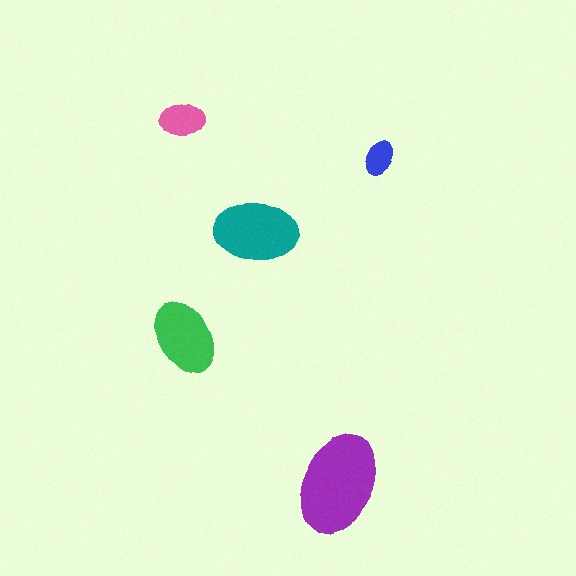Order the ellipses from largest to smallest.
the purple one, the teal one, the green one, the pink one, the blue one.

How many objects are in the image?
There are 5 objects in the image.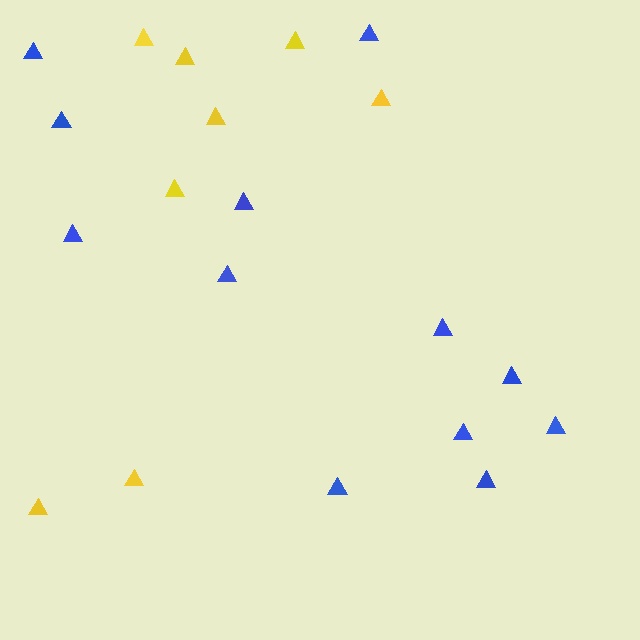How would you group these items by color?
There are 2 groups: one group of yellow triangles (8) and one group of blue triangles (12).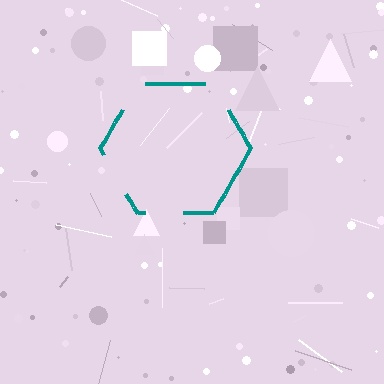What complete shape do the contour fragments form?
The contour fragments form a hexagon.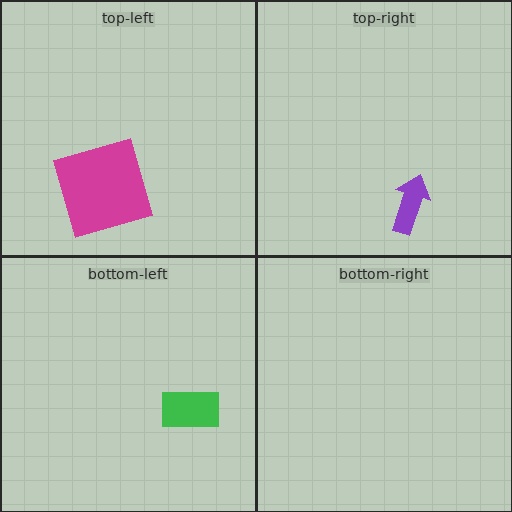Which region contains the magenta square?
The top-left region.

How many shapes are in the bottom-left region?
1.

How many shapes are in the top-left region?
1.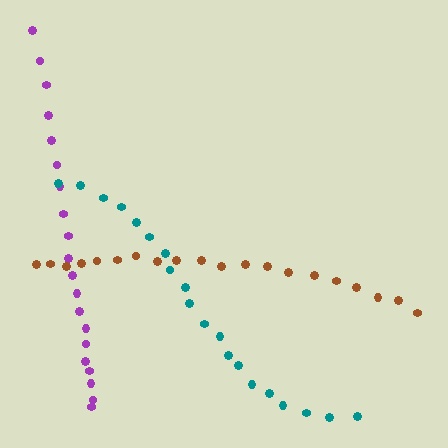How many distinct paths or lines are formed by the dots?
There are 3 distinct paths.